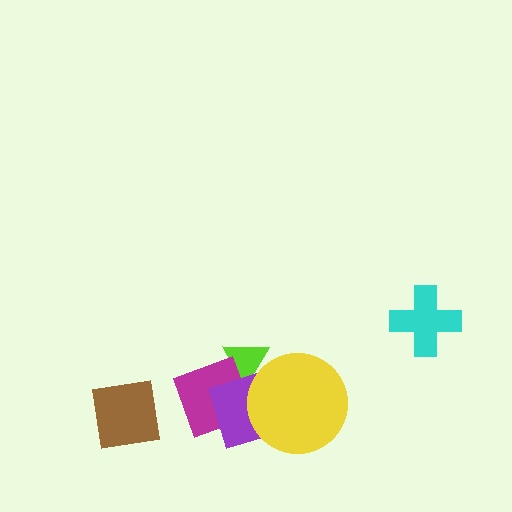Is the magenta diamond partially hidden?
Yes, it is partially covered by another shape.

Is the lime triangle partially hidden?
Yes, it is partially covered by another shape.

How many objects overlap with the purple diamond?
3 objects overlap with the purple diamond.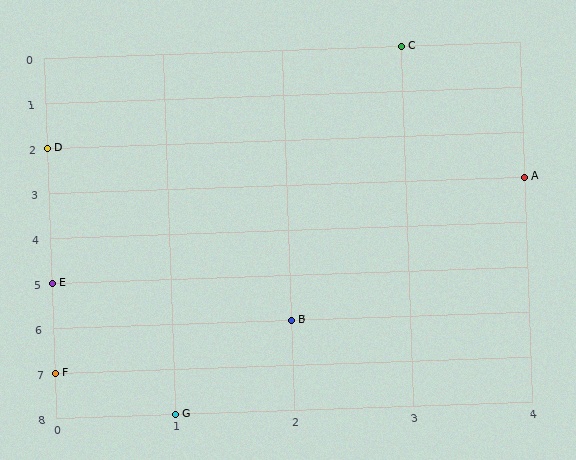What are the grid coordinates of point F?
Point F is at grid coordinates (0, 7).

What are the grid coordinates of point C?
Point C is at grid coordinates (3, 0).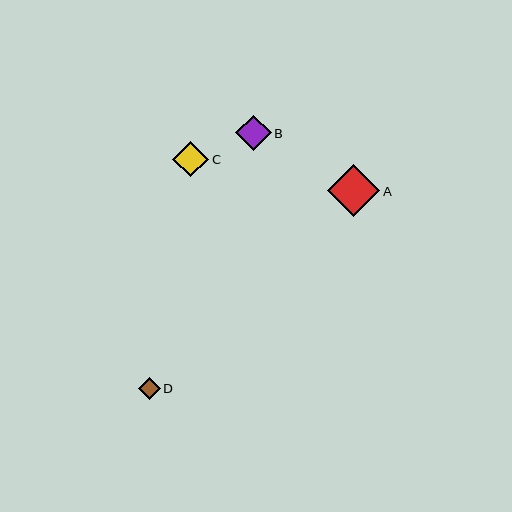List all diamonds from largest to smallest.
From largest to smallest: A, C, B, D.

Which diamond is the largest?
Diamond A is the largest with a size of approximately 52 pixels.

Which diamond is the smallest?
Diamond D is the smallest with a size of approximately 22 pixels.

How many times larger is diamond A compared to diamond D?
Diamond A is approximately 2.4 times the size of diamond D.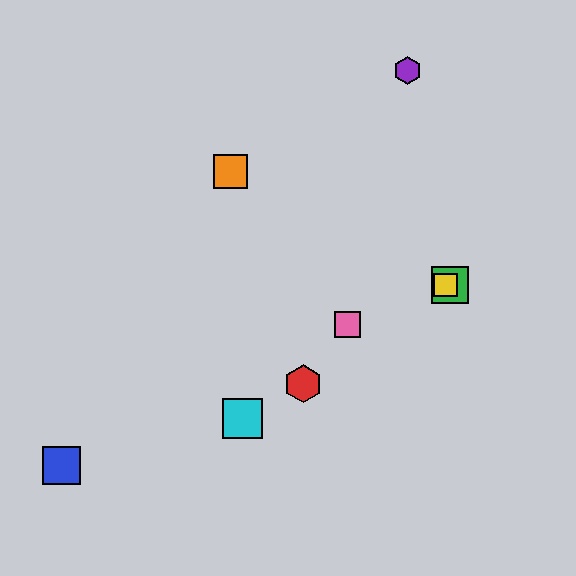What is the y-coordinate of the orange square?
The orange square is at y≈171.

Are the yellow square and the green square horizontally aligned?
Yes, both are at y≈285.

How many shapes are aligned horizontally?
2 shapes (the green square, the yellow square) are aligned horizontally.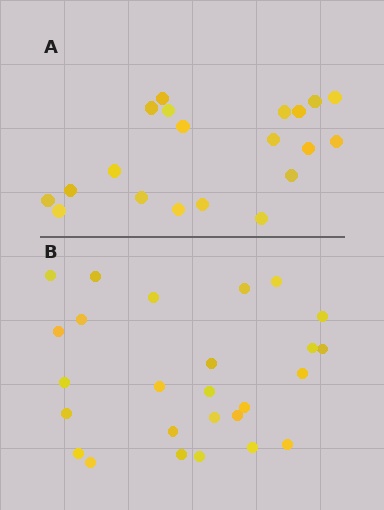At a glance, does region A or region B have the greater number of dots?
Region B (the bottom region) has more dots.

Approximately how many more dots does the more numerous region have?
Region B has about 6 more dots than region A.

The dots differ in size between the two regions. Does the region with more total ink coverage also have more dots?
No. Region A has more total ink coverage because its dots are larger, but region B actually contains more individual dots. Total area can be misleading — the number of items is what matters here.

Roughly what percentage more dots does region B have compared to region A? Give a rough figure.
About 30% more.